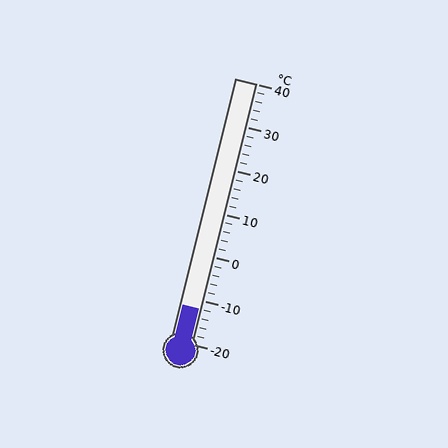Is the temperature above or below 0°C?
The temperature is below 0°C.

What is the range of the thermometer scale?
The thermometer scale ranges from -20°C to 40°C.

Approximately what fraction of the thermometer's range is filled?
The thermometer is filled to approximately 15% of its range.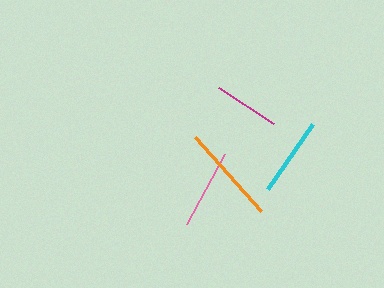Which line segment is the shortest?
The magenta line is the shortest at approximately 66 pixels.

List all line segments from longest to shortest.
From longest to shortest: orange, pink, cyan, magenta.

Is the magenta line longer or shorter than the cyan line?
The cyan line is longer than the magenta line.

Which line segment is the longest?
The orange line is the longest at approximately 99 pixels.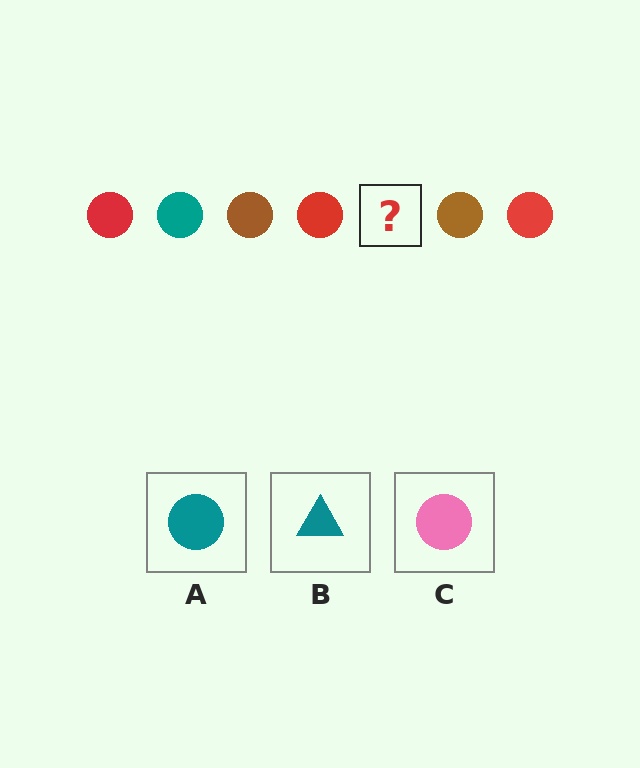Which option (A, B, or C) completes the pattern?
A.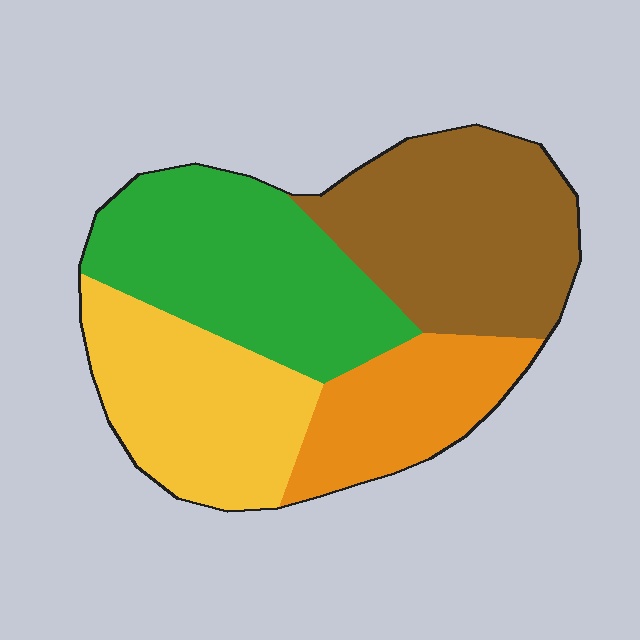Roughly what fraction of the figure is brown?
Brown takes up about one third (1/3) of the figure.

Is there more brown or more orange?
Brown.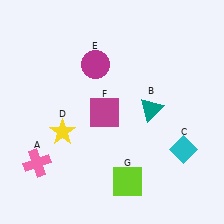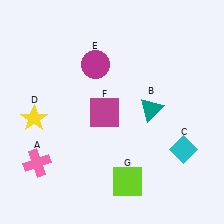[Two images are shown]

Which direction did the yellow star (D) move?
The yellow star (D) moved left.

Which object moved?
The yellow star (D) moved left.